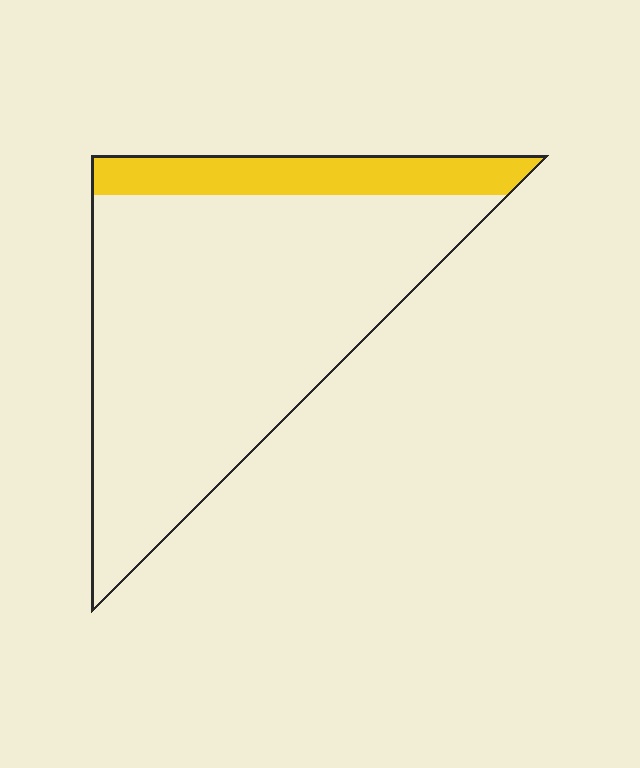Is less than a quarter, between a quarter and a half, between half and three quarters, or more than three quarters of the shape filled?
Less than a quarter.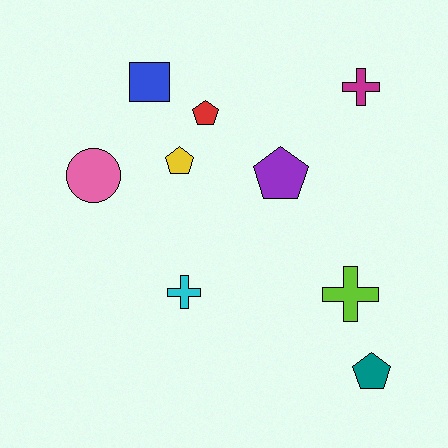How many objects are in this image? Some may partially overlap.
There are 9 objects.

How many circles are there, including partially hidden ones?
There is 1 circle.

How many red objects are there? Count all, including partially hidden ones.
There is 1 red object.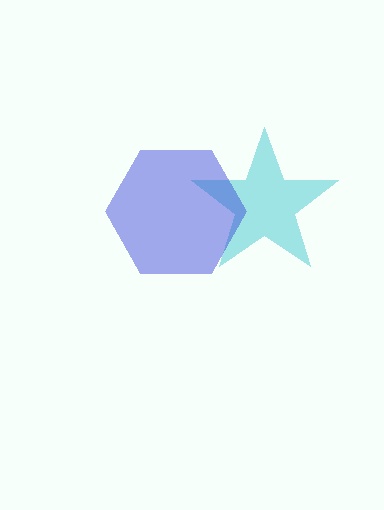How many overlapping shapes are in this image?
There are 2 overlapping shapes in the image.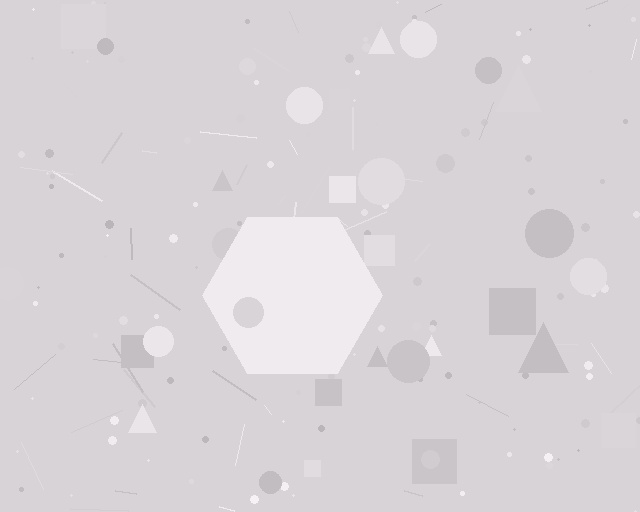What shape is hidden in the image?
A hexagon is hidden in the image.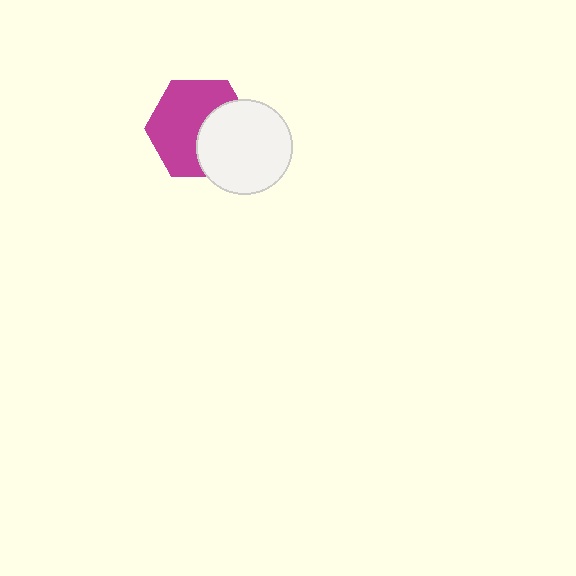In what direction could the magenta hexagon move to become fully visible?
The magenta hexagon could move left. That would shift it out from behind the white circle entirely.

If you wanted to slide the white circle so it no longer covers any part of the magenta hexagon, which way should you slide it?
Slide it right — that is the most direct way to separate the two shapes.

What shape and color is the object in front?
The object in front is a white circle.